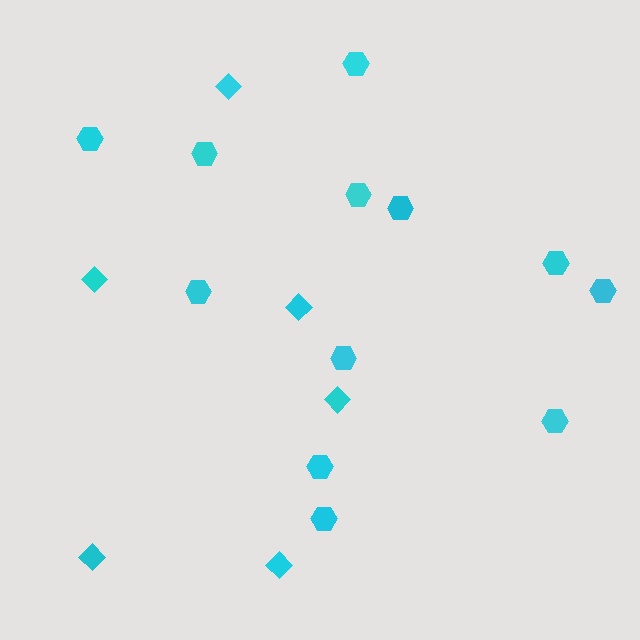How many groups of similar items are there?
There are 2 groups: one group of diamonds (6) and one group of hexagons (12).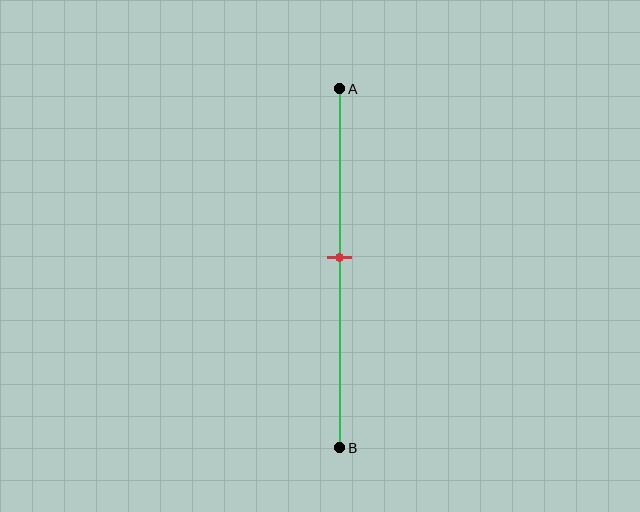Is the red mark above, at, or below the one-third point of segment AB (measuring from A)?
The red mark is below the one-third point of segment AB.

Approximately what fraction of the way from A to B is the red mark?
The red mark is approximately 45% of the way from A to B.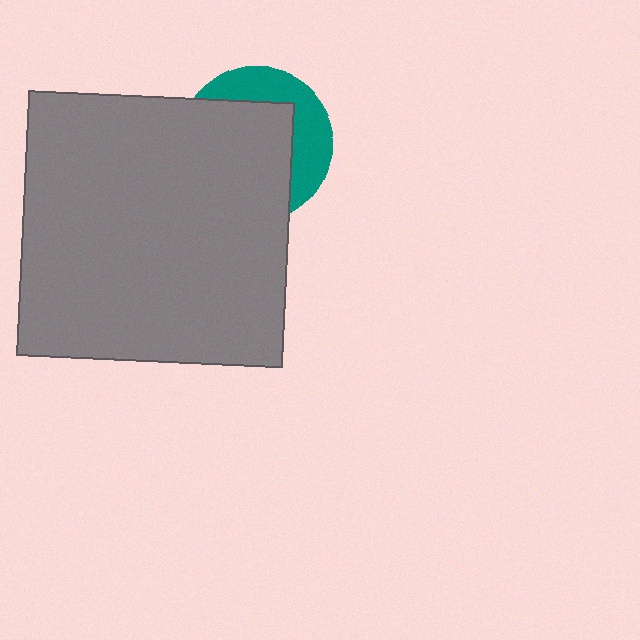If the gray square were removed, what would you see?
You would see the complete teal circle.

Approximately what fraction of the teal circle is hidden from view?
Roughly 65% of the teal circle is hidden behind the gray square.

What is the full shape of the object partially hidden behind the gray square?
The partially hidden object is a teal circle.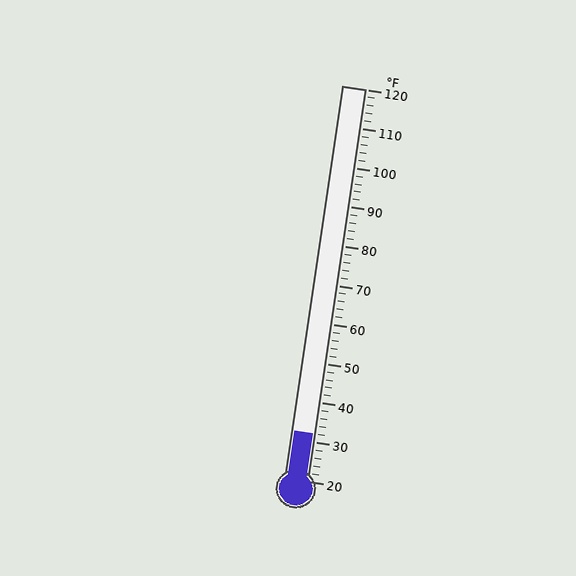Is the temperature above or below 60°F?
The temperature is below 60°F.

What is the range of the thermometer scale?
The thermometer scale ranges from 20°F to 120°F.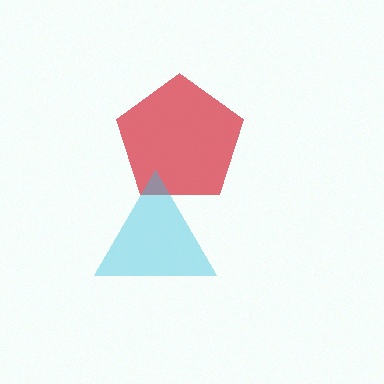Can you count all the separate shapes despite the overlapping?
Yes, there are 2 separate shapes.